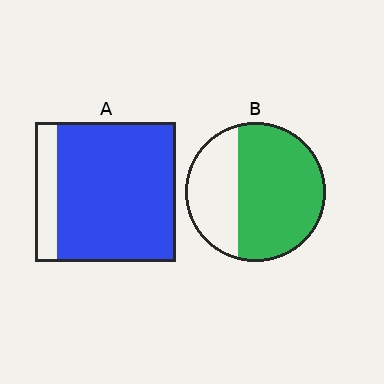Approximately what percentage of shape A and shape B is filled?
A is approximately 85% and B is approximately 65%.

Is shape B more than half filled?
Yes.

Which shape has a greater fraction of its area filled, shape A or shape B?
Shape A.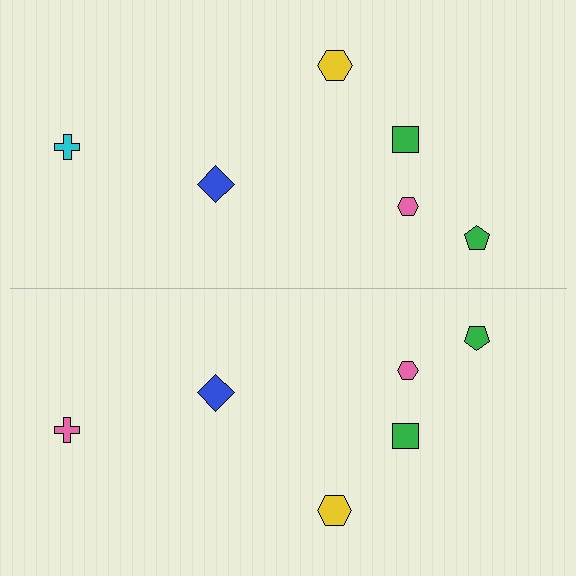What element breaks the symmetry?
The pink cross on the bottom side breaks the symmetry — its mirror counterpart is cyan.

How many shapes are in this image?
There are 12 shapes in this image.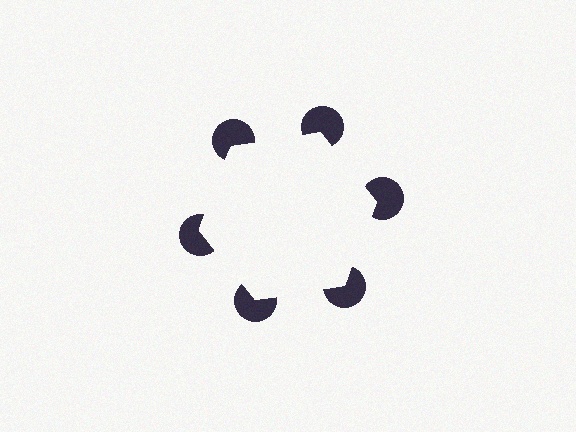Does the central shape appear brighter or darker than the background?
It typically appears slightly brighter than the background, even though no actual brightness change is drawn.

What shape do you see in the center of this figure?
An illusory hexagon — its edges are inferred from the aligned wedge cuts in the pac-man discs, not physically drawn.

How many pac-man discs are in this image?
There are 6 — one at each vertex of the illusory hexagon.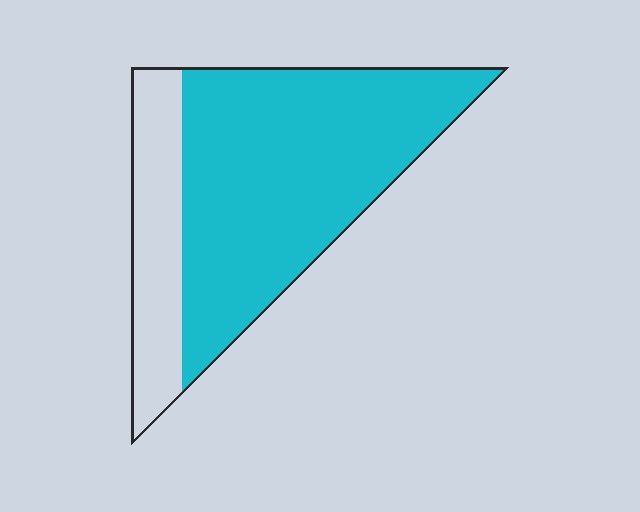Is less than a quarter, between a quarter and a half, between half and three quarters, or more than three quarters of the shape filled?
Between half and three quarters.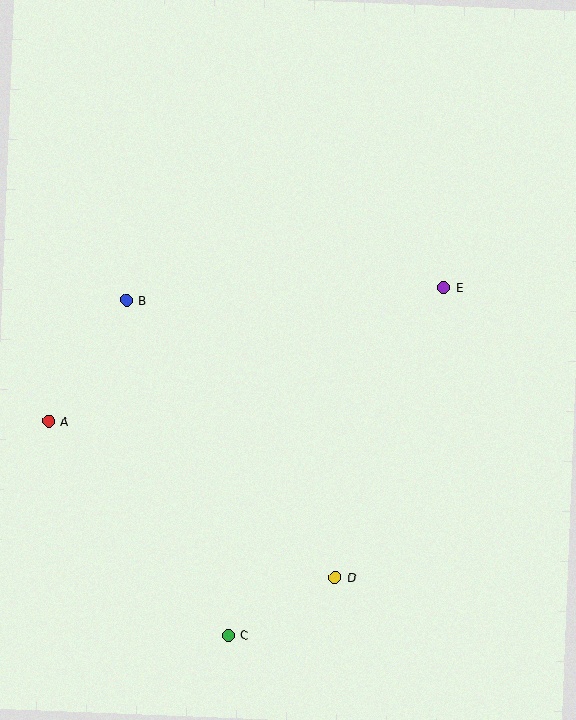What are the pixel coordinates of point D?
Point D is at (335, 577).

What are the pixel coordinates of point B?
Point B is at (127, 300).